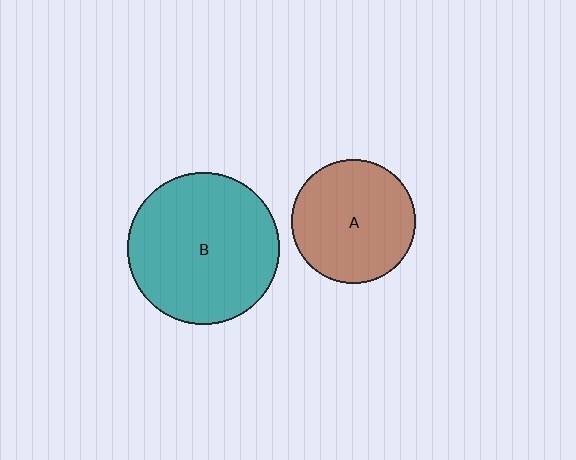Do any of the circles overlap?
No, none of the circles overlap.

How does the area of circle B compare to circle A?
Approximately 1.5 times.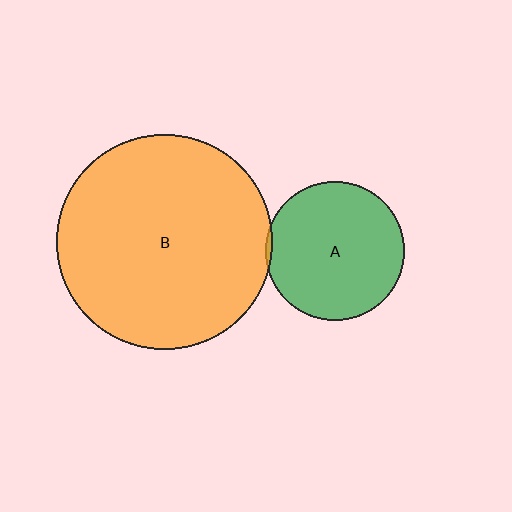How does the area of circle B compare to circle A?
Approximately 2.4 times.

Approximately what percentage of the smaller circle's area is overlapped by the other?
Approximately 5%.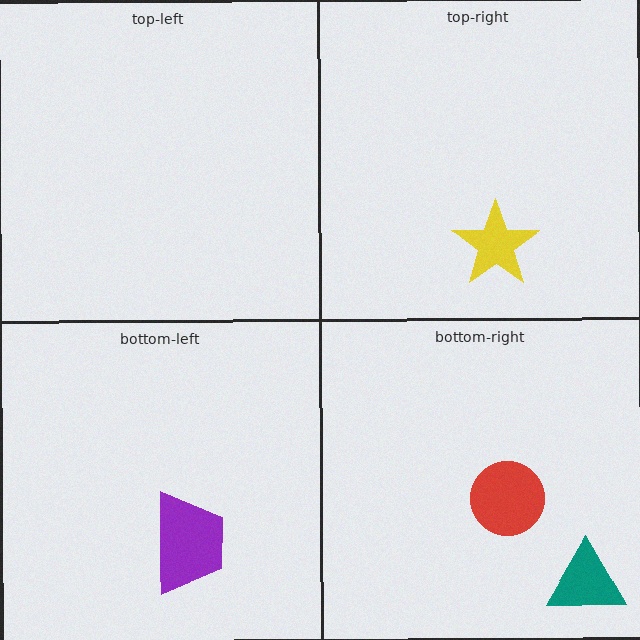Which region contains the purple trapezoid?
The bottom-left region.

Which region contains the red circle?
The bottom-right region.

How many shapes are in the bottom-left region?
1.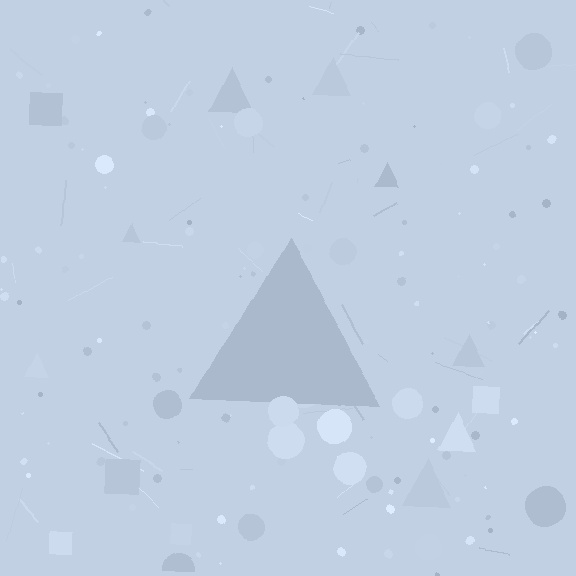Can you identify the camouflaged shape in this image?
The camouflaged shape is a triangle.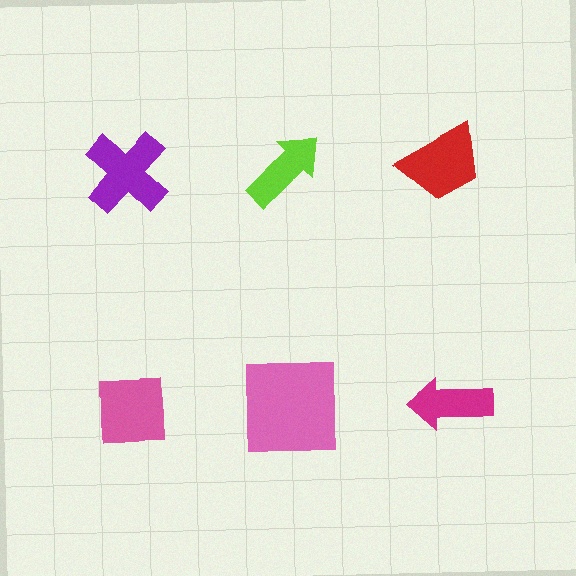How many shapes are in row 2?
3 shapes.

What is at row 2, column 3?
A magenta arrow.